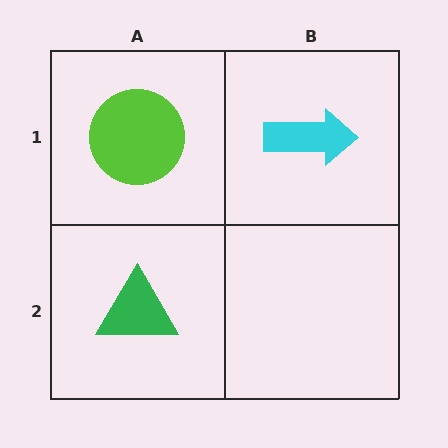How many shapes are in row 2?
1 shape.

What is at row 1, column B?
A cyan arrow.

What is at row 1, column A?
A lime circle.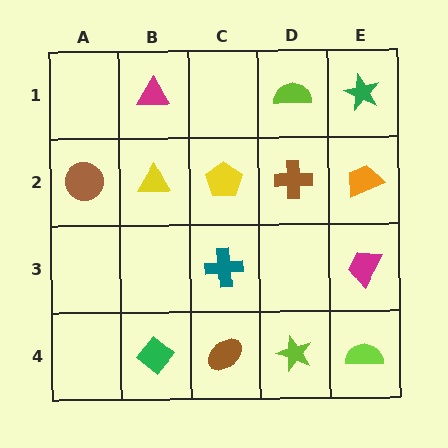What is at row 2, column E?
An orange trapezoid.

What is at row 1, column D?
A lime semicircle.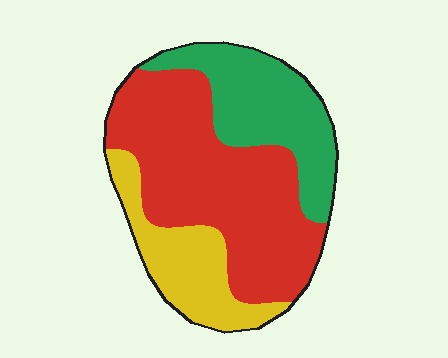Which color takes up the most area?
Red, at roughly 50%.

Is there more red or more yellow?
Red.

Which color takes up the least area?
Yellow, at roughly 20%.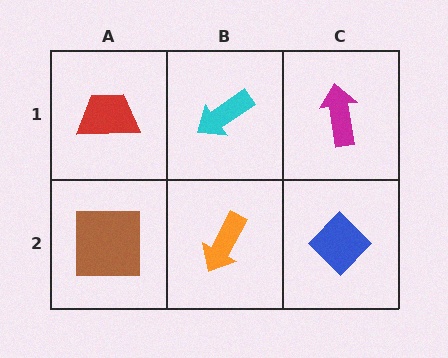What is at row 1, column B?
A cyan arrow.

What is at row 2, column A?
A brown square.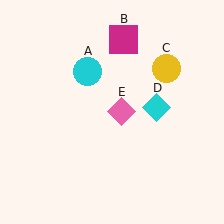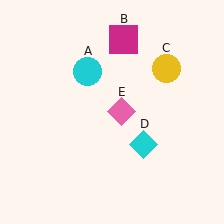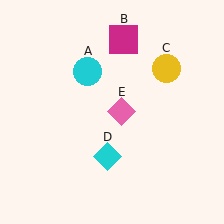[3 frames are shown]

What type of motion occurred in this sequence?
The cyan diamond (object D) rotated clockwise around the center of the scene.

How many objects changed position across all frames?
1 object changed position: cyan diamond (object D).